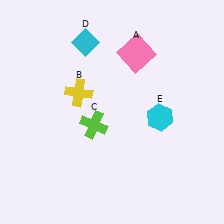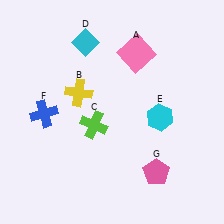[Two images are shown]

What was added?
A blue cross (F), a pink pentagon (G) were added in Image 2.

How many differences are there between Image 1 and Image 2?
There are 2 differences between the two images.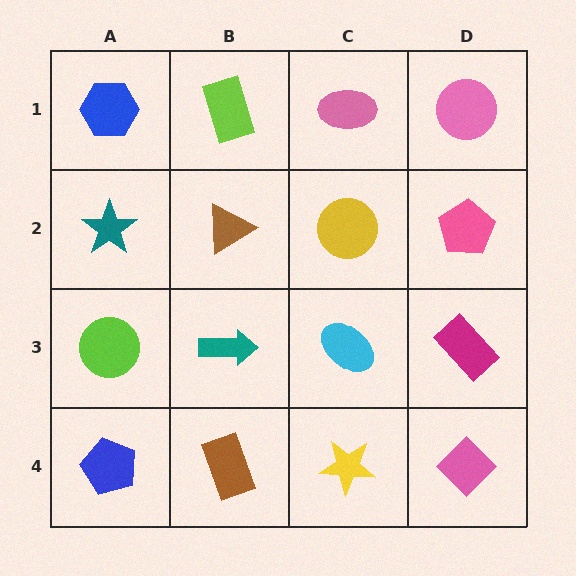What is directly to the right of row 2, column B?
A yellow circle.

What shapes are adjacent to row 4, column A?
A lime circle (row 3, column A), a brown rectangle (row 4, column B).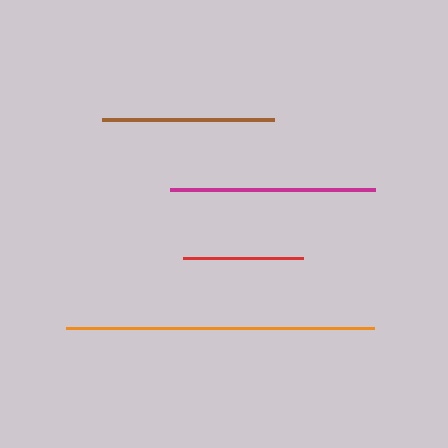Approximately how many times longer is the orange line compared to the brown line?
The orange line is approximately 1.8 times the length of the brown line.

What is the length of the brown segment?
The brown segment is approximately 172 pixels long.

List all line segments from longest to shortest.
From longest to shortest: orange, magenta, brown, red.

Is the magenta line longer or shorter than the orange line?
The orange line is longer than the magenta line.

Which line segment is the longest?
The orange line is the longest at approximately 308 pixels.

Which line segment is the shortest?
The red line is the shortest at approximately 121 pixels.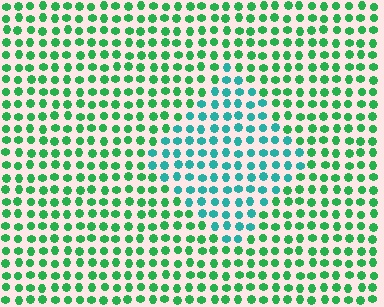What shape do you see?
I see a diamond.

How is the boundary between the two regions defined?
The boundary is defined purely by a slight shift in hue (about 38 degrees). Spacing, size, and orientation are identical on both sides.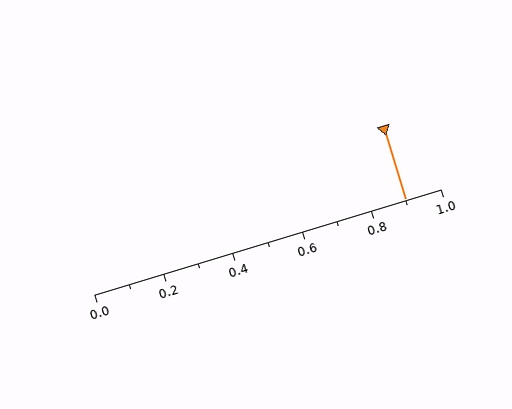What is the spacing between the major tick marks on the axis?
The major ticks are spaced 0.2 apart.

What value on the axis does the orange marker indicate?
The marker indicates approximately 0.9.